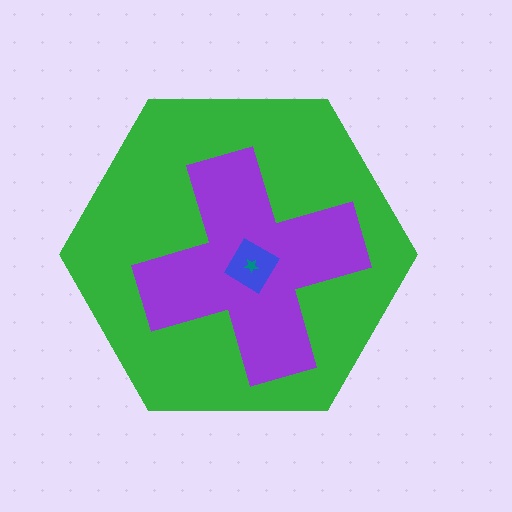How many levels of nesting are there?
4.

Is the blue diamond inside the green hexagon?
Yes.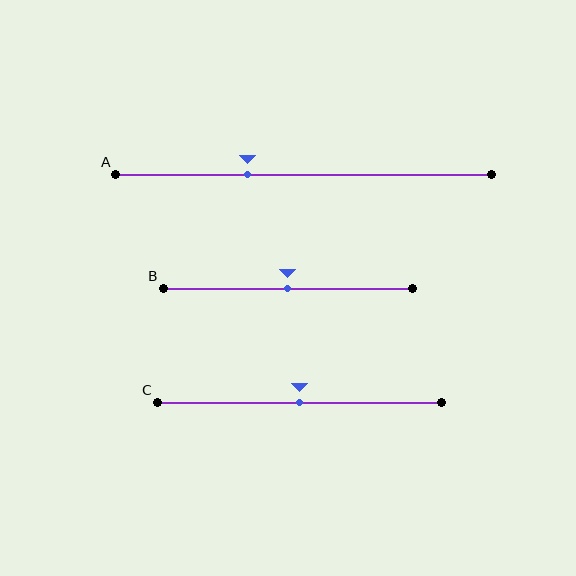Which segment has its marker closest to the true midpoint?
Segment B has its marker closest to the true midpoint.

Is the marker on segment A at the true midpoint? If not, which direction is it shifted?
No, the marker on segment A is shifted to the left by about 15% of the segment length.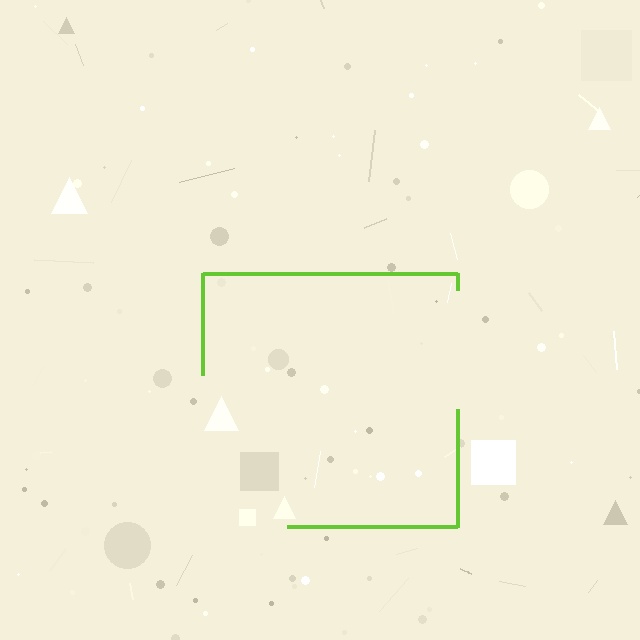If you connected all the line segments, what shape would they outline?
They would outline a square.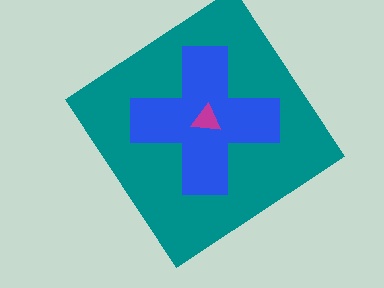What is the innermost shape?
The magenta triangle.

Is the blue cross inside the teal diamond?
Yes.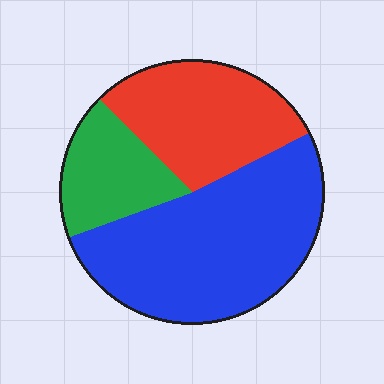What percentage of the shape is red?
Red takes up about one third (1/3) of the shape.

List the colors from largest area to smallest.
From largest to smallest: blue, red, green.